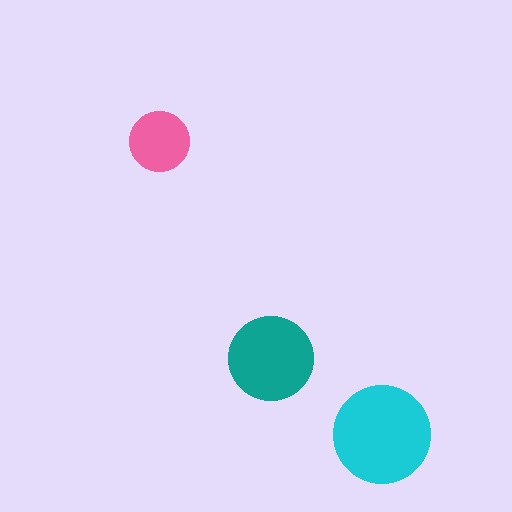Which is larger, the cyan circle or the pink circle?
The cyan one.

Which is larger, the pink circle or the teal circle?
The teal one.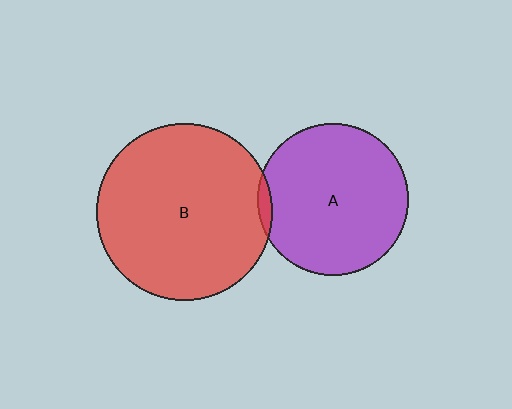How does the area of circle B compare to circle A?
Approximately 1.4 times.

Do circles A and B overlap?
Yes.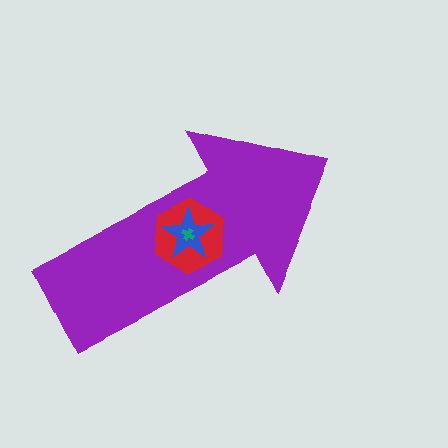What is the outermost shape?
The purple arrow.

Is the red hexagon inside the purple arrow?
Yes.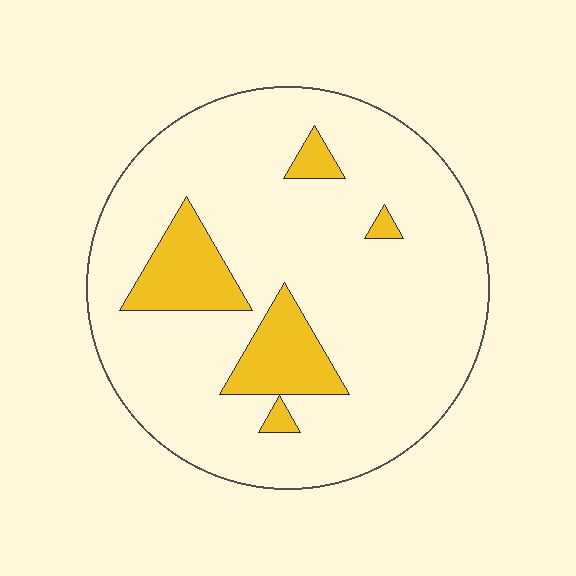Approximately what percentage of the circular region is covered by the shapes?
Approximately 15%.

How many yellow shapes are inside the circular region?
5.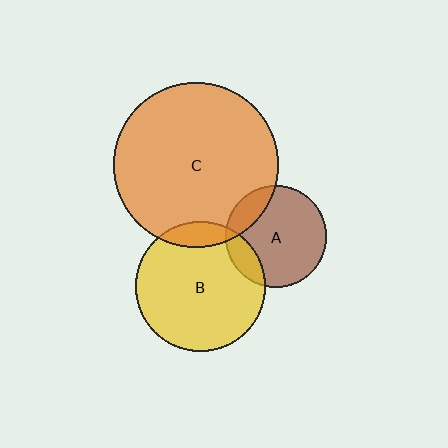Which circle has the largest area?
Circle C (orange).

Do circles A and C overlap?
Yes.